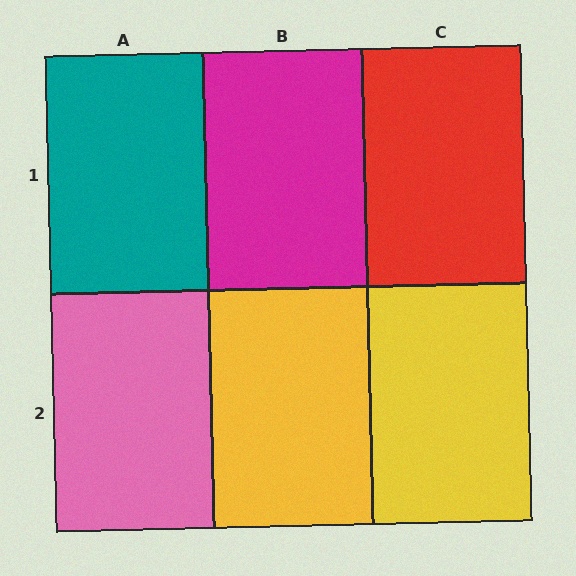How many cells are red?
1 cell is red.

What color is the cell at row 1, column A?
Teal.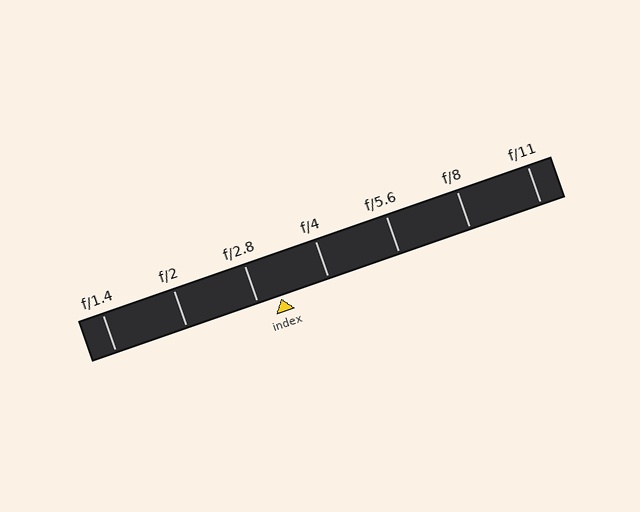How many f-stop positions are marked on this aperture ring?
There are 7 f-stop positions marked.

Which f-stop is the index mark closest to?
The index mark is closest to f/2.8.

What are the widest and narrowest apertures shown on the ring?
The widest aperture shown is f/1.4 and the narrowest is f/11.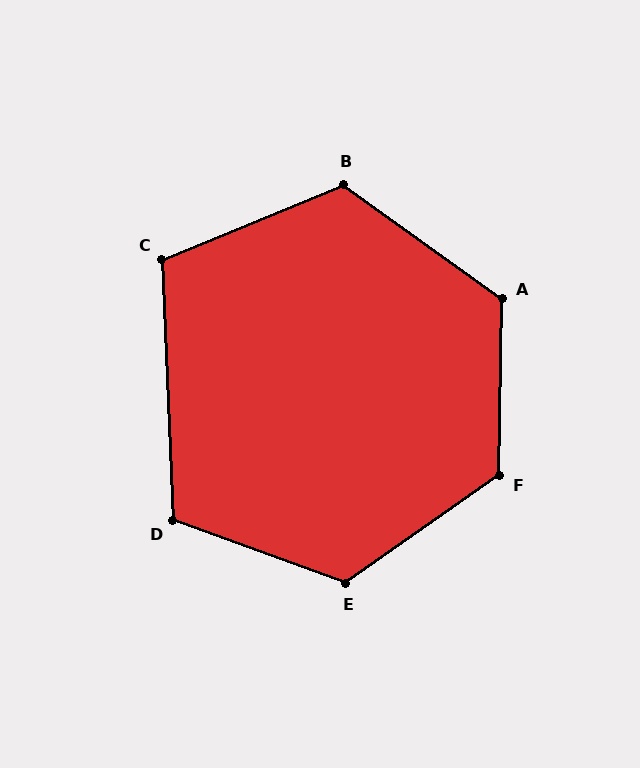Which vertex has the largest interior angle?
F, at approximately 126 degrees.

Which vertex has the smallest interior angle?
C, at approximately 110 degrees.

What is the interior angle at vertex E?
Approximately 125 degrees (obtuse).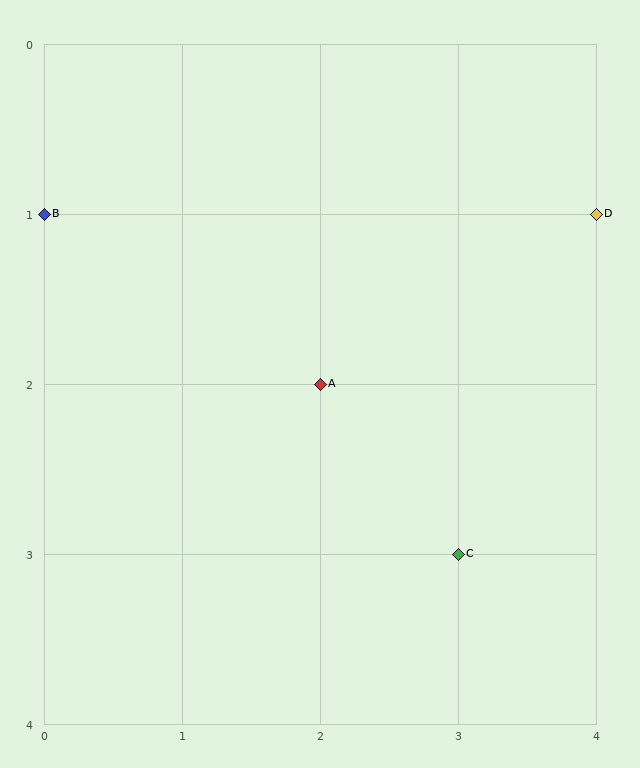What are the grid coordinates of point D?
Point D is at grid coordinates (4, 1).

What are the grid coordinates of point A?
Point A is at grid coordinates (2, 2).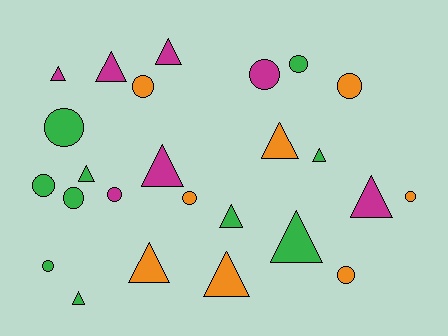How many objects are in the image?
There are 25 objects.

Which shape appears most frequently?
Triangle, with 13 objects.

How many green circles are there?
There are 5 green circles.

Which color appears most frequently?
Green, with 10 objects.